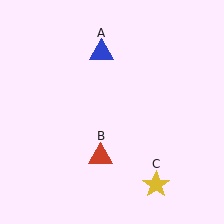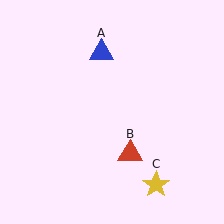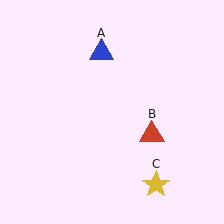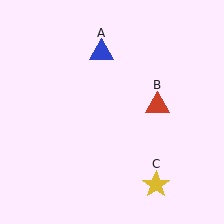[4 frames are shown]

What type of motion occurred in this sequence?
The red triangle (object B) rotated counterclockwise around the center of the scene.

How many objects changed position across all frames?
1 object changed position: red triangle (object B).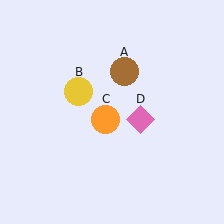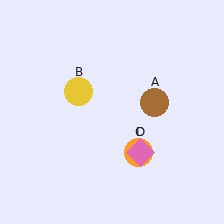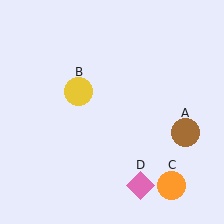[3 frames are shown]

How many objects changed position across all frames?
3 objects changed position: brown circle (object A), orange circle (object C), pink diamond (object D).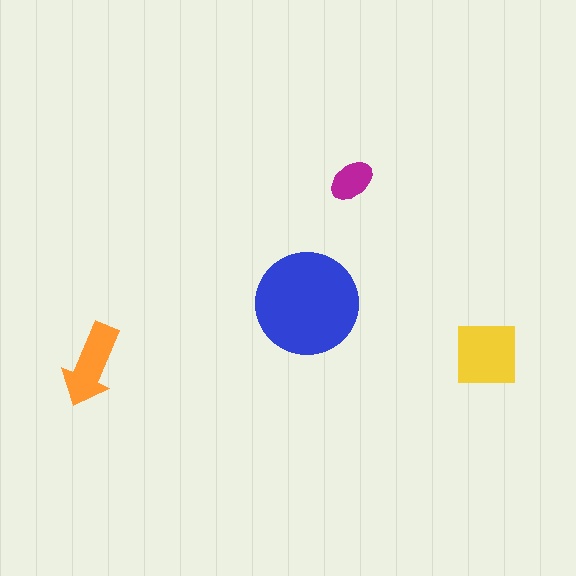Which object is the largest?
The blue circle.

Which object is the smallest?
The magenta ellipse.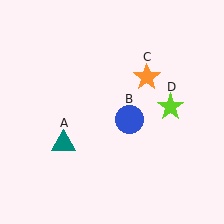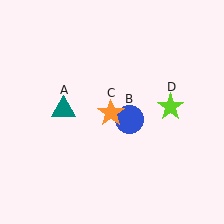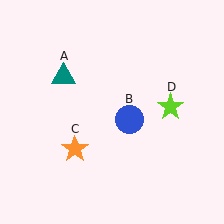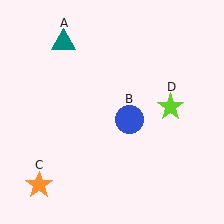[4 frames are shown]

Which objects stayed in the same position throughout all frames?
Blue circle (object B) and lime star (object D) remained stationary.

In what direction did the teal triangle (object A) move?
The teal triangle (object A) moved up.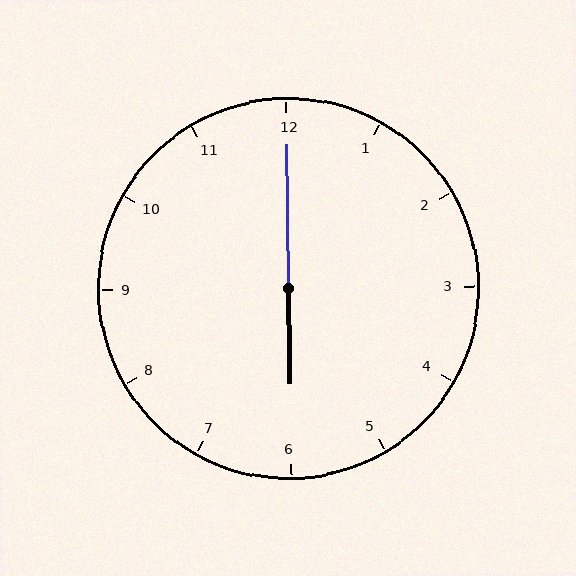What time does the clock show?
6:00.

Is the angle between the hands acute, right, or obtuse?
It is obtuse.